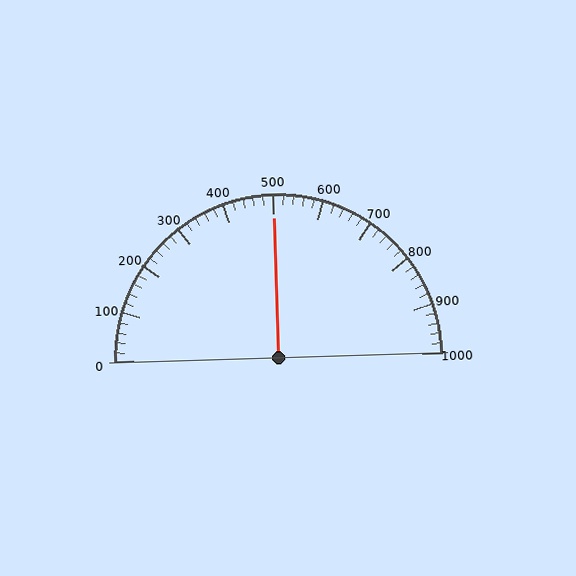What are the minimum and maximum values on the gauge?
The gauge ranges from 0 to 1000.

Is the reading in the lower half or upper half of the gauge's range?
The reading is in the upper half of the range (0 to 1000).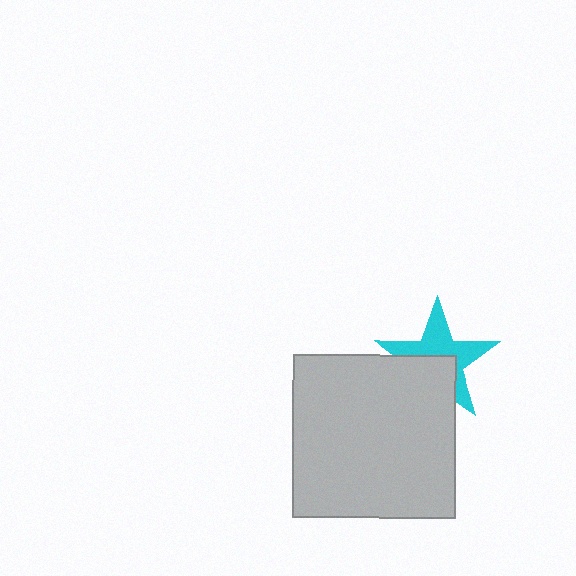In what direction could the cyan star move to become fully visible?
The cyan star could move up. That would shift it out from behind the light gray square entirely.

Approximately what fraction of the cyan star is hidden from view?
Roughly 44% of the cyan star is hidden behind the light gray square.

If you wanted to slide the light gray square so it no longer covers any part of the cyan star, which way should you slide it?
Slide it down — that is the most direct way to separate the two shapes.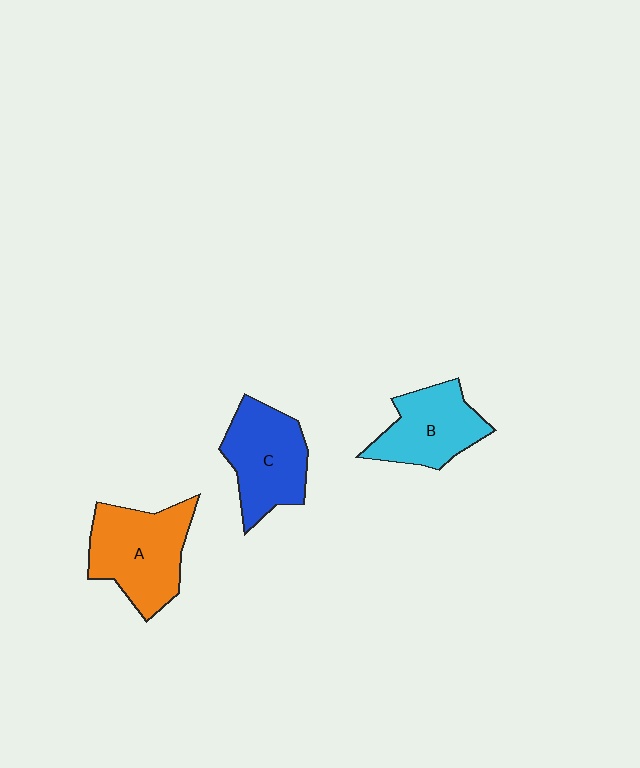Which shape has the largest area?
Shape A (orange).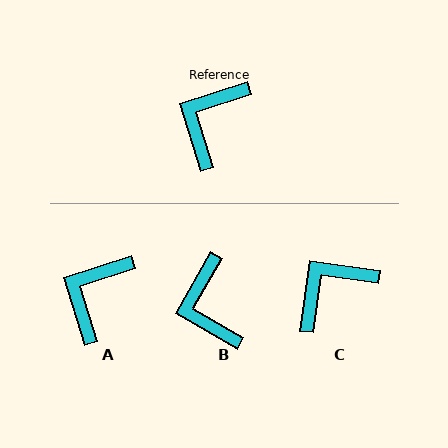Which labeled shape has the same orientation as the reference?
A.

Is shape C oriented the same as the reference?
No, it is off by about 25 degrees.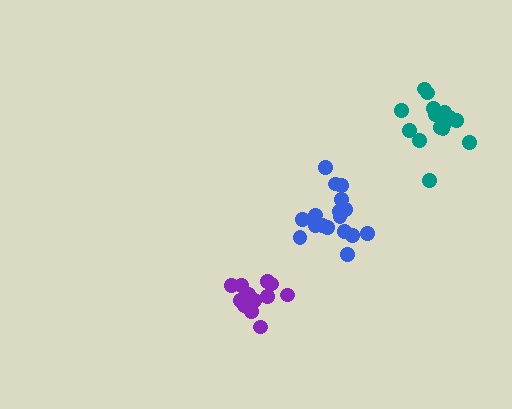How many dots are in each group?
Group 1: 12 dots, Group 2: 15 dots, Group 3: 17 dots (44 total).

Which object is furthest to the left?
The purple cluster is leftmost.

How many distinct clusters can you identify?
There are 3 distinct clusters.